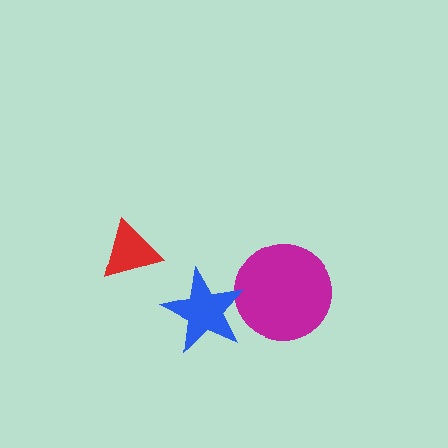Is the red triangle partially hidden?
No, no other shape covers it.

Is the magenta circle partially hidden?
Yes, it is partially covered by another shape.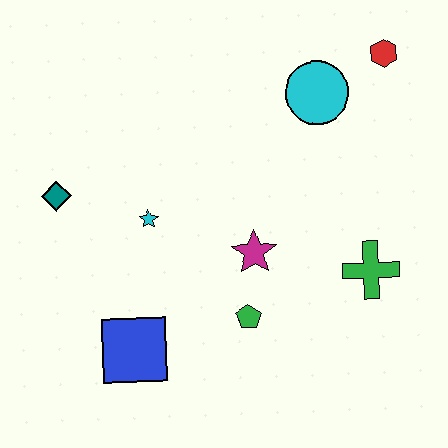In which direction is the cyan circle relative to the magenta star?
The cyan circle is above the magenta star.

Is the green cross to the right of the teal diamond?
Yes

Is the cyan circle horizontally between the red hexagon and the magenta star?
Yes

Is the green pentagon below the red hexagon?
Yes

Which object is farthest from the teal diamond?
The red hexagon is farthest from the teal diamond.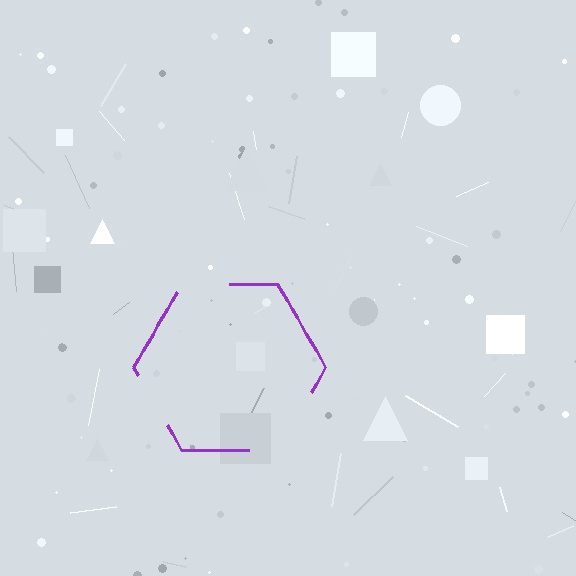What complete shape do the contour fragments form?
The contour fragments form a hexagon.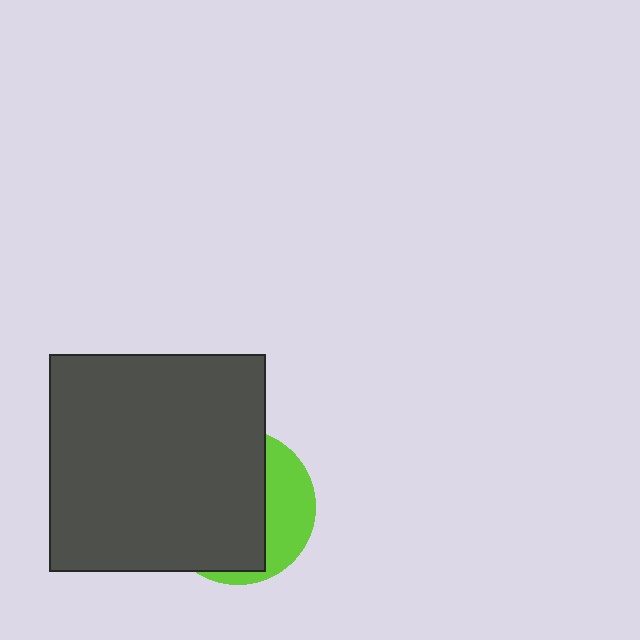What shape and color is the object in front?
The object in front is a dark gray square.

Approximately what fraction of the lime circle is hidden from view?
Roughly 68% of the lime circle is hidden behind the dark gray square.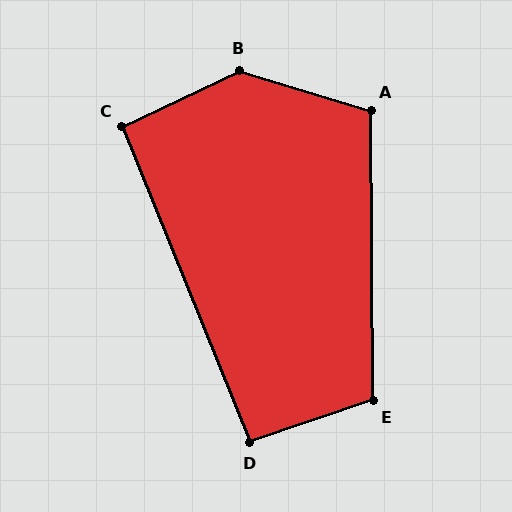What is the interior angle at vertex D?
Approximately 94 degrees (approximately right).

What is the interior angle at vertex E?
Approximately 108 degrees (obtuse).